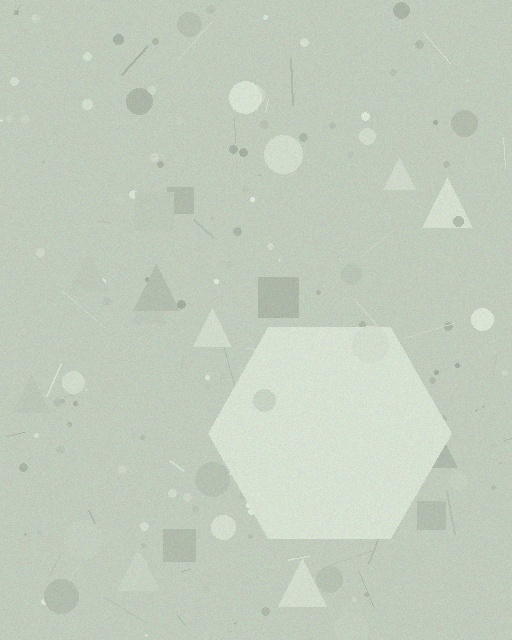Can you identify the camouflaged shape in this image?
The camouflaged shape is a hexagon.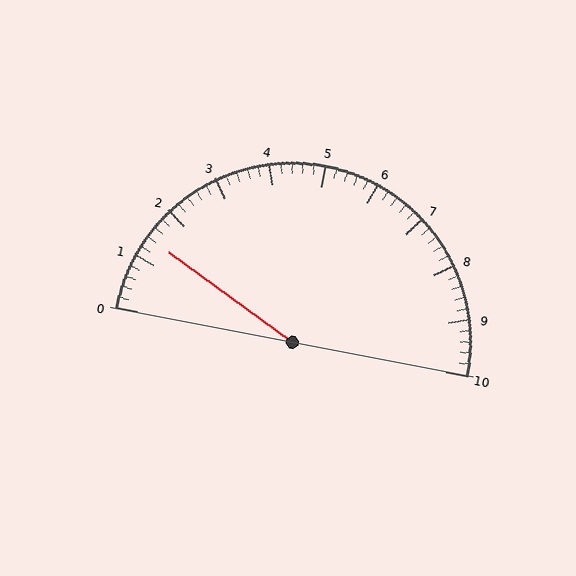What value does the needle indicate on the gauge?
The needle indicates approximately 1.4.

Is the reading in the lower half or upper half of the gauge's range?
The reading is in the lower half of the range (0 to 10).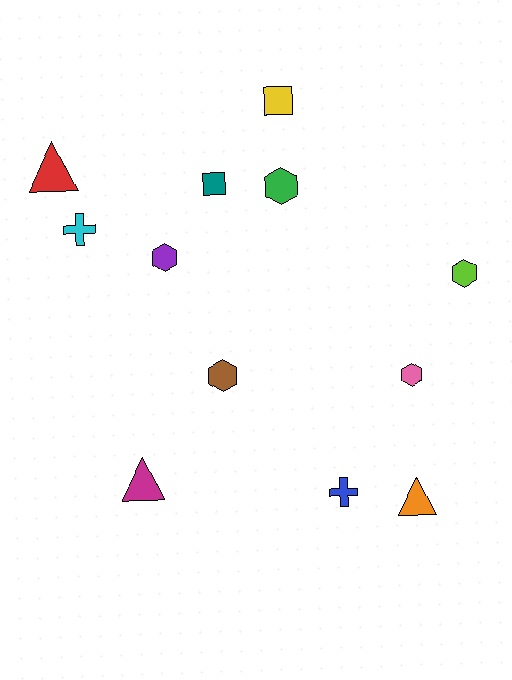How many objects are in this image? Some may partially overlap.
There are 12 objects.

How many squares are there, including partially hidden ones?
There are 2 squares.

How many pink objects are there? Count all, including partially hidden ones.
There is 1 pink object.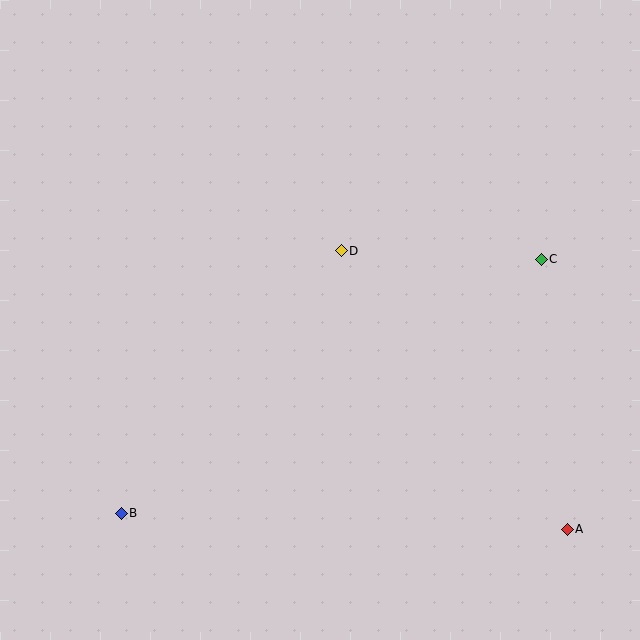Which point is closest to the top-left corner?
Point D is closest to the top-left corner.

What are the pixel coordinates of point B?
Point B is at (121, 513).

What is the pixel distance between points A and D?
The distance between A and D is 359 pixels.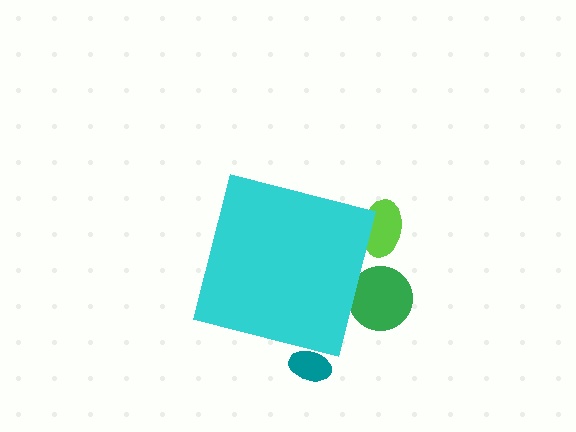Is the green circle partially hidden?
Yes, the green circle is partially hidden behind the cyan square.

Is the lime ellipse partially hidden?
Yes, the lime ellipse is partially hidden behind the cyan square.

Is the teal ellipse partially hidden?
Yes, the teal ellipse is partially hidden behind the cyan square.